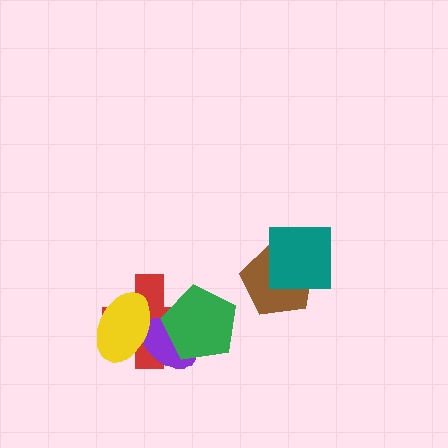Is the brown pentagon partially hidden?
Yes, it is partially covered by another shape.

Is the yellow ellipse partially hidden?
No, no other shape covers it.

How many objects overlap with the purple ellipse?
3 objects overlap with the purple ellipse.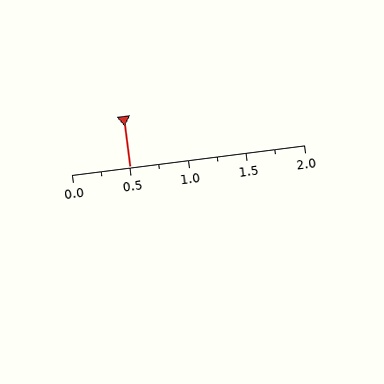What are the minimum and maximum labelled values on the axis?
The axis runs from 0.0 to 2.0.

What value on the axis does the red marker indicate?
The marker indicates approximately 0.5.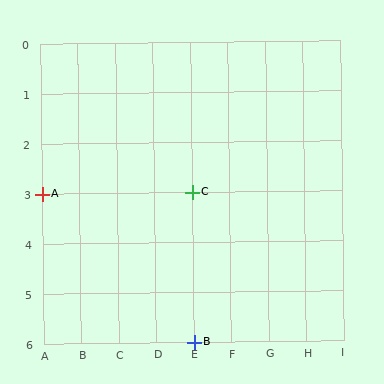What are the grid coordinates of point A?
Point A is at grid coordinates (A, 3).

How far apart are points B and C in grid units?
Points B and C are 3 rows apart.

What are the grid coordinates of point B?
Point B is at grid coordinates (E, 6).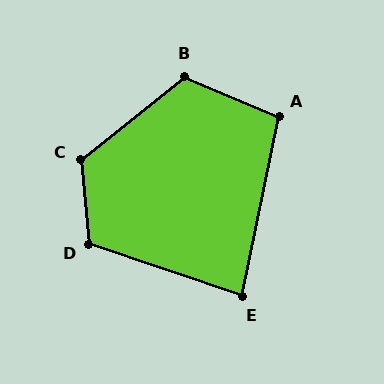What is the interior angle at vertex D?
Approximately 114 degrees (obtuse).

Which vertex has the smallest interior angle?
E, at approximately 83 degrees.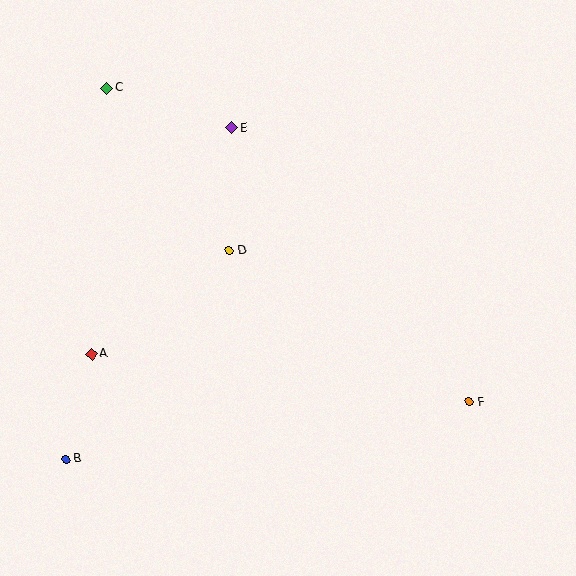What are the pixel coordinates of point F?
Point F is at (470, 402).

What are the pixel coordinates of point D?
Point D is at (229, 250).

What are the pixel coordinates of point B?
Point B is at (66, 459).